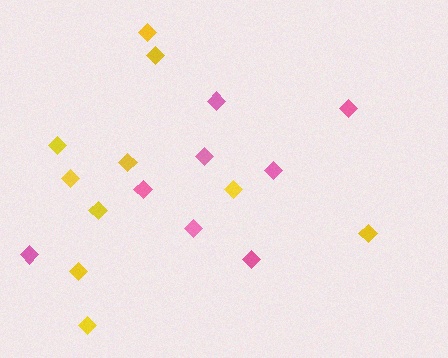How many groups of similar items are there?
There are 2 groups: one group of yellow diamonds (10) and one group of pink diamonds (8).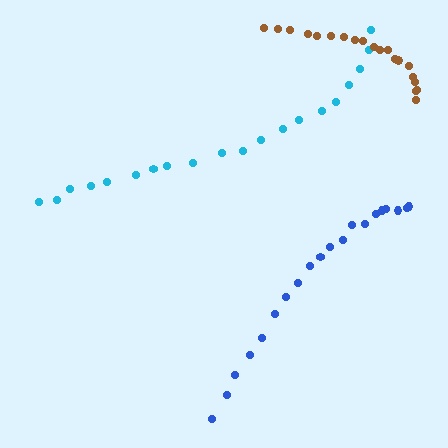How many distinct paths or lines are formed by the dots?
There are 3 distinct paths.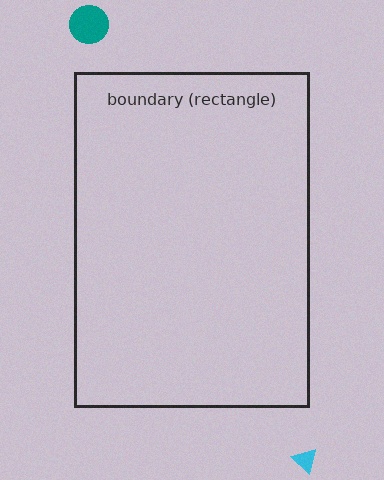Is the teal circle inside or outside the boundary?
Outside.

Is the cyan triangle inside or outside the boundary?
Outside.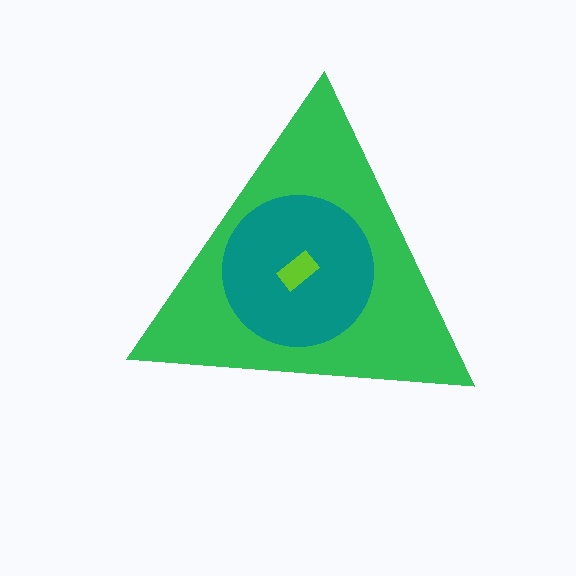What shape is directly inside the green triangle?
The teal circle.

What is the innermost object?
The lime rectangle.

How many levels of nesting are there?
3.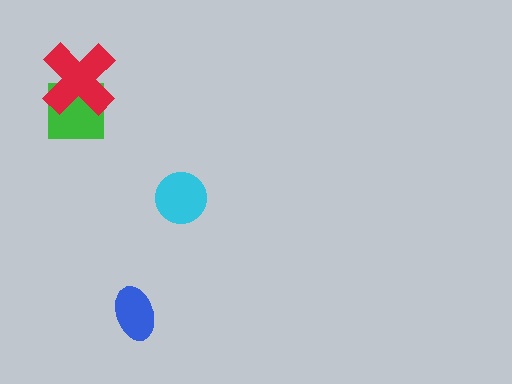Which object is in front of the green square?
The red cross is in front of the green square.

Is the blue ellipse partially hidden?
No, no other shape covers it.